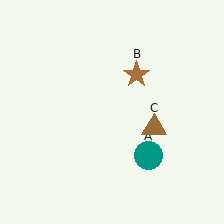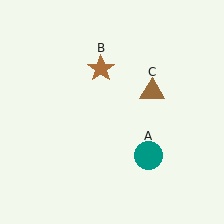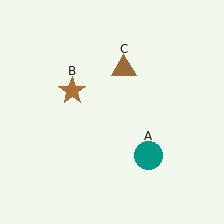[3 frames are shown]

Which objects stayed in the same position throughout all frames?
Teal circle (object A) remained stationary.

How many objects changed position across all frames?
2 objects changed position: brown star (object B), brown triangle (object C).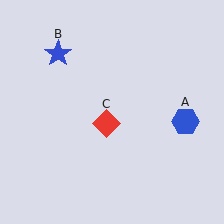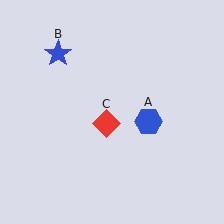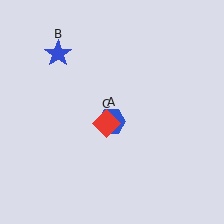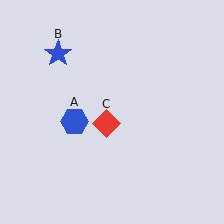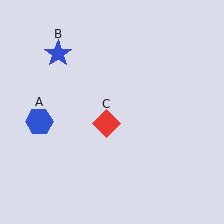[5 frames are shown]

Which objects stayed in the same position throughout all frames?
Blue star (object B) and red diamond (object C) remained stationary.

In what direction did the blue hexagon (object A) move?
The blue hexagon (object A) moved left.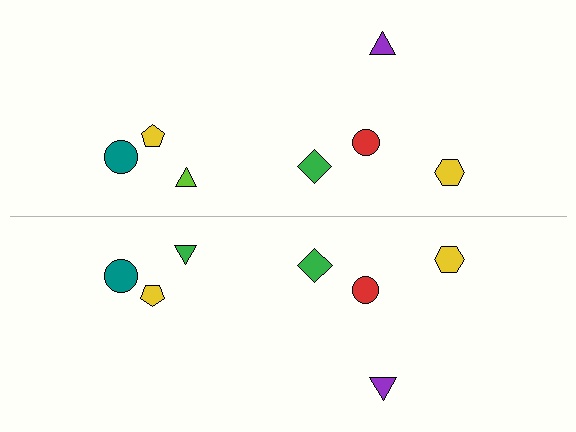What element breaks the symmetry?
The green triangle on the bottom side breaks the symmetry — its mirror counterpart is lime.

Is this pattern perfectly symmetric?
No, the pattern is not perfectly symmetric. The green triangle on the bottom side breaks the symmetry — its mirror counterpart is lime.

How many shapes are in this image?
There are 14 shapes in this image.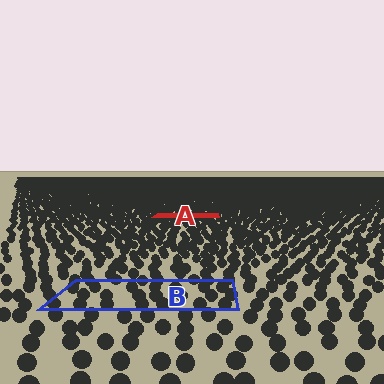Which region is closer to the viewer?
Region B is closer. The texture elements there are larger and more spread out.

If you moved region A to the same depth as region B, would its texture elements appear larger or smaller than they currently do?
They would appear larger. At a closer depth, the same texture elements are projected at a bigger on-screen size.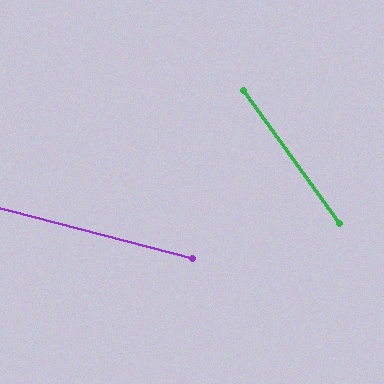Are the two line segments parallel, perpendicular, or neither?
Neither parallel nor perpendicular — they differ by about 39°.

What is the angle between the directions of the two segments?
Approximately 39 degrees.